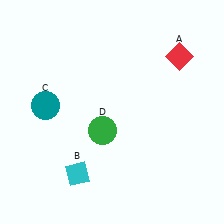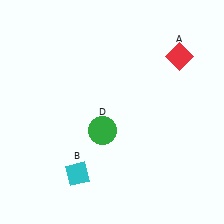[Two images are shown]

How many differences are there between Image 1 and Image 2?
There is 1 difference between the two images.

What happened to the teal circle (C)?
The teal circle (C) was removed in Image 2. It was in the top-left area of Image 1.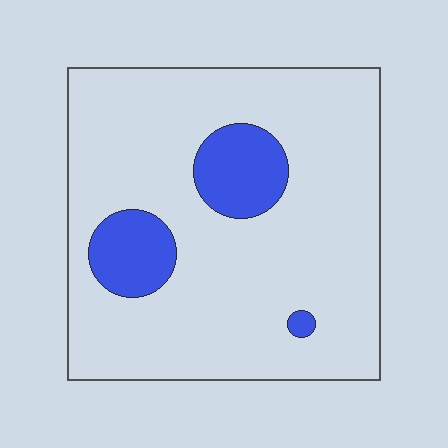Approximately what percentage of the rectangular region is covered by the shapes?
Approximately 15%.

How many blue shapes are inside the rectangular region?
3.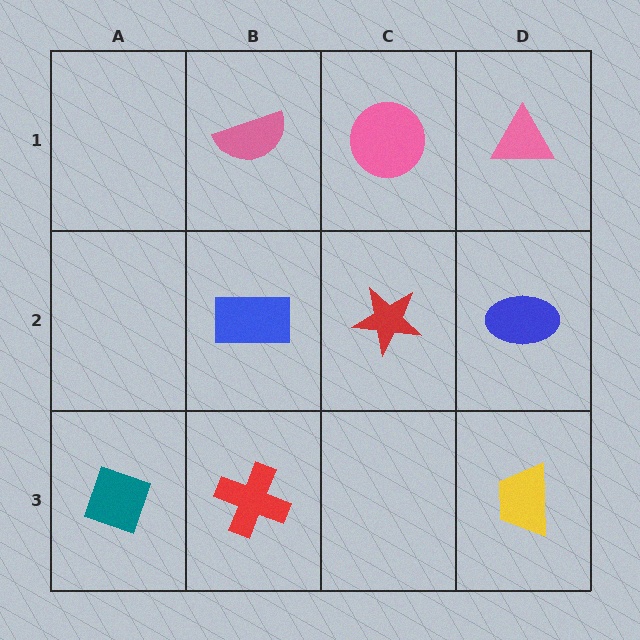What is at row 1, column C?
A pink circle.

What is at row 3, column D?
A yellow trapezoid.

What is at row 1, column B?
A pink semicircle.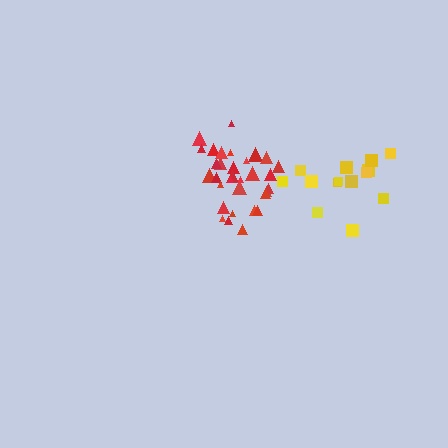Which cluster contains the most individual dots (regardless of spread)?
Red (32).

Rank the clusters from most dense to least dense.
red, yellow.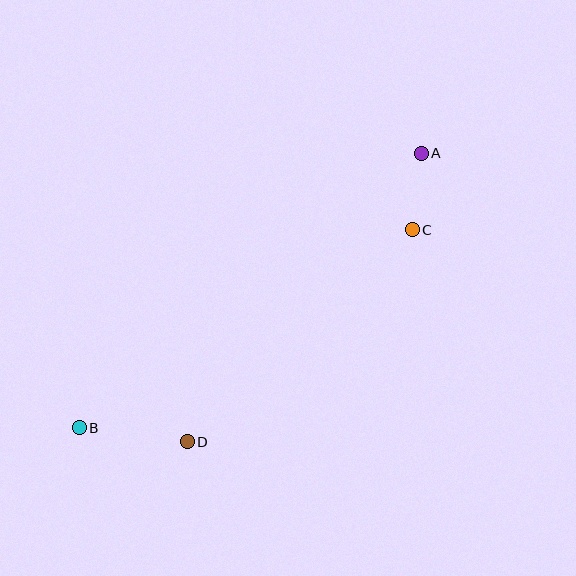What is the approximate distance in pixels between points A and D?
The distance between A and D is approximately 371 pixels.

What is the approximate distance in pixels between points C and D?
The distance between C and D is approximately 309 pixels.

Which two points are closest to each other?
Points A and C are closest to each other.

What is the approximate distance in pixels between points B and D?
The distance between B and D is approximately 109 pixels.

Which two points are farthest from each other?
Points A and B are farthest from each other.